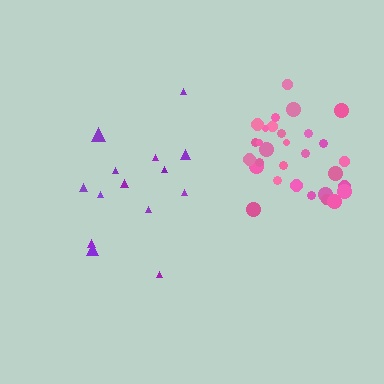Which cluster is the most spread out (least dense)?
Purple.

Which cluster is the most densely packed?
Pink.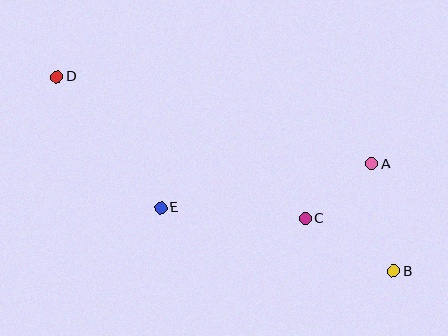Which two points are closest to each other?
Points A and C are closest to each other.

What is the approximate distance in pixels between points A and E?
The distance between A and E is approximately 216 pixels.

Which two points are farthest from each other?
Points B and D are farthest from each other.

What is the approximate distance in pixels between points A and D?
The distance between A and D is approximately 327 pixels.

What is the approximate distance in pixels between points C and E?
The distance between C and E is approximately 145 pixels.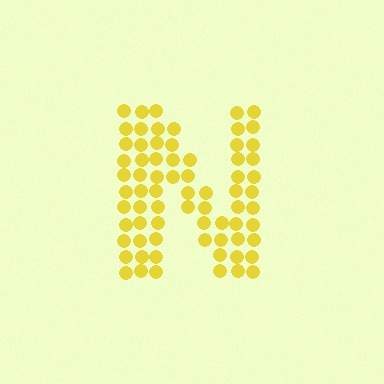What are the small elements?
The small elements are circles.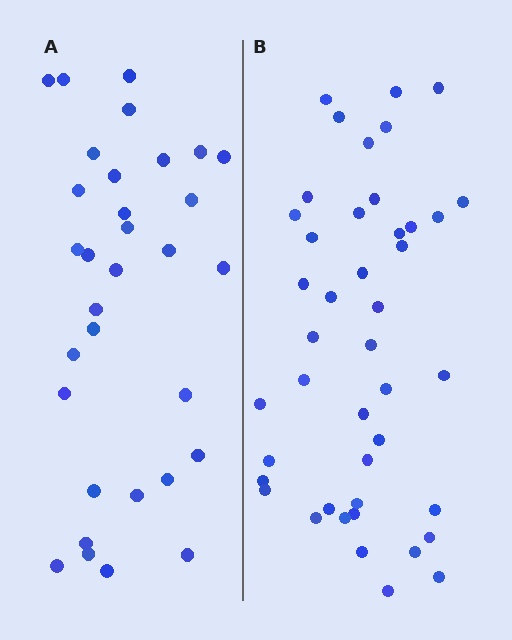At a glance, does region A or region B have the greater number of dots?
Region B (the right region) has more dots.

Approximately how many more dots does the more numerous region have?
Region B has roughly 12 or so more dots than region A.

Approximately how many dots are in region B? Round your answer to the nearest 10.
About 40 dots. (The exact count is 43, which rounds to 40.)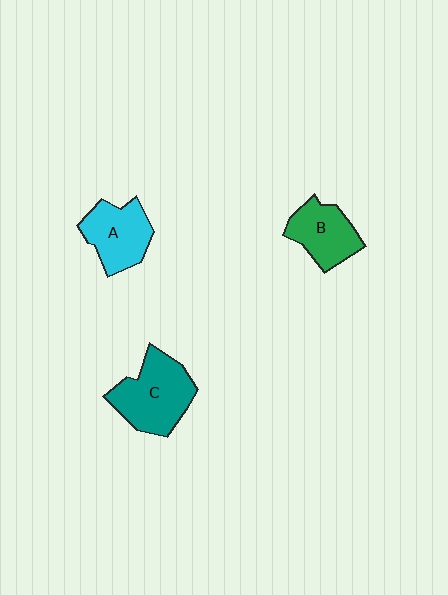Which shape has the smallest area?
Shape B (green).